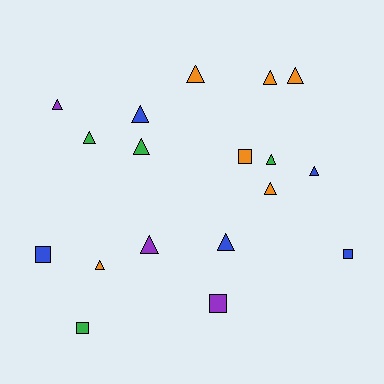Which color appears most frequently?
Orange, with 6 objects.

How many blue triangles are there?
There are 3 blue triangles.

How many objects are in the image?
There are 18 objects.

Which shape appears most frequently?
Triangle, with 13 objects.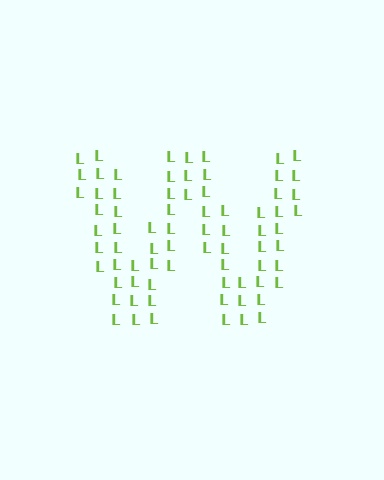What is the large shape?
The large shape is the letter W.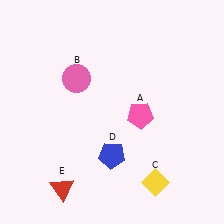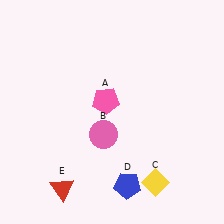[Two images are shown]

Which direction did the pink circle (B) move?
The pink circle (B) moved down.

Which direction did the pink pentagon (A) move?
The pink pentagon (A) moved left.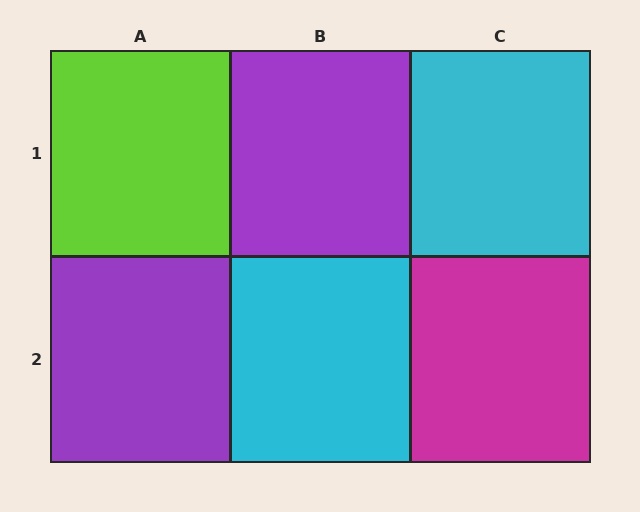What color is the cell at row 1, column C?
Cyan.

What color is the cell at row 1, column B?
Purple.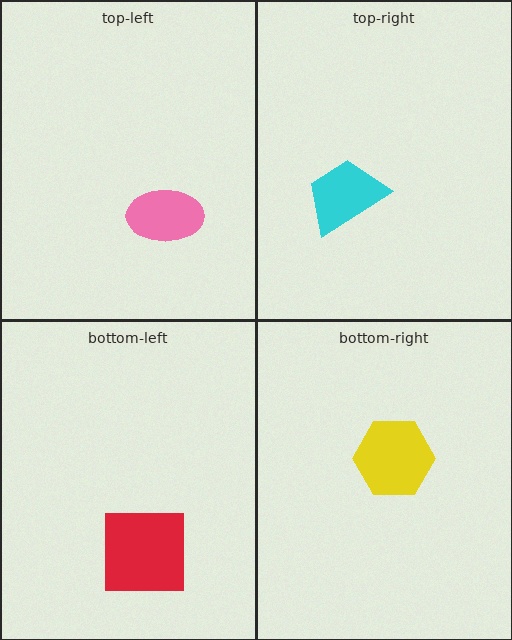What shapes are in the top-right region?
The cyan trapezoid.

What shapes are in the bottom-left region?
The red square.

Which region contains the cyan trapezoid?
The top-right region.